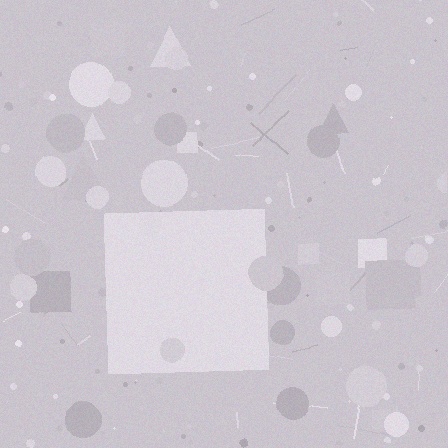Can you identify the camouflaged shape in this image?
The camouflaged shape is a square.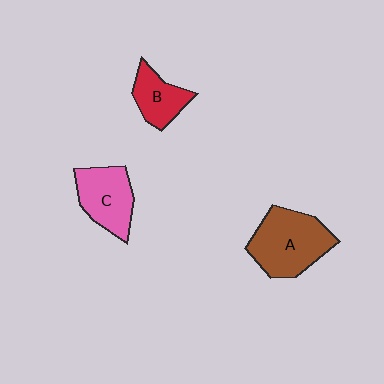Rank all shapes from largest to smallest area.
From largest to smallest: A (brown), C (pink), B (red).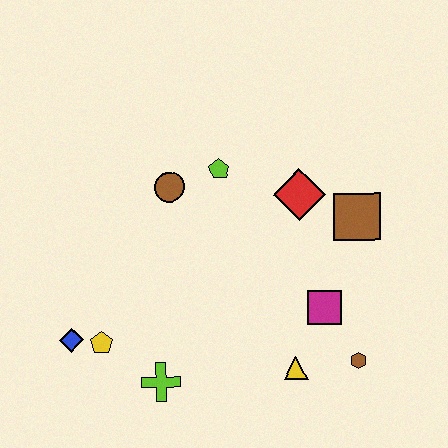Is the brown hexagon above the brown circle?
No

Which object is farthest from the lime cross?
The brown square is farthest from the lime cross.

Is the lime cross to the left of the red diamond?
Yes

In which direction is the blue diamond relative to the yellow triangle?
The blue diamond is to the left of the yellow triangle.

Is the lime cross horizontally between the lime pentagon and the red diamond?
No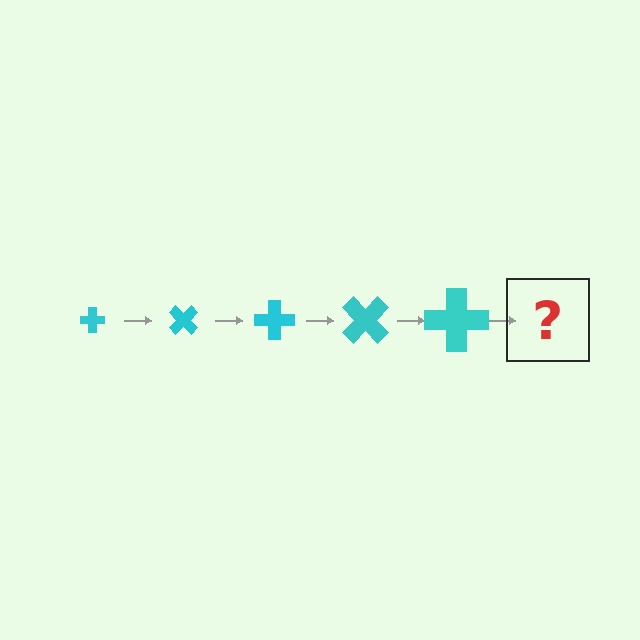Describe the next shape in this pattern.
It should be a cross, larger than the previous one and rotated 225 degrees from the start.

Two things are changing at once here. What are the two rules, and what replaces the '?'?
The two rules are that the cross grows larger each step and it rotates 45 degrees each step. The '?' should be a cross, larger than the previous one and rotated 225 degrees from the start.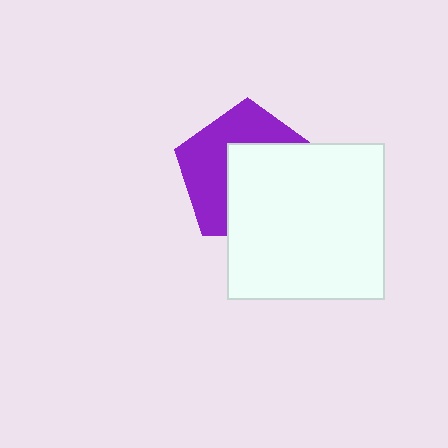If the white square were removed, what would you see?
You would see the complete purple pentagon.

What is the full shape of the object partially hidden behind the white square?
The partially hidden object is a purple pentagon.